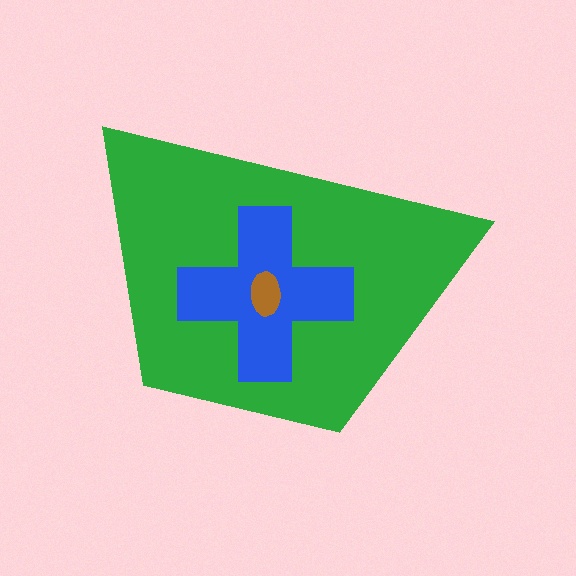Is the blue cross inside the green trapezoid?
Yes.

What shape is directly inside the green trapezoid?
The blue cross.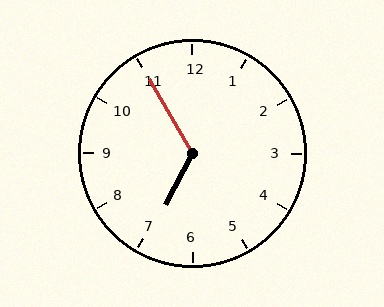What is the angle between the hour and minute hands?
Approximately 122 degrees.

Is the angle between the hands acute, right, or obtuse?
It is obtuse.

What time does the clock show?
6:55.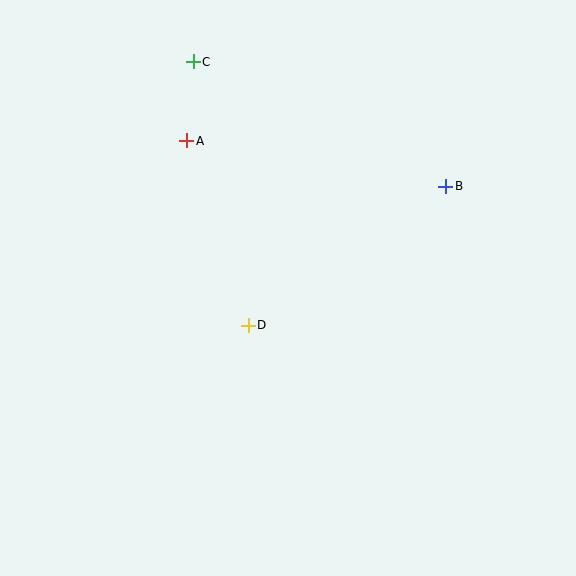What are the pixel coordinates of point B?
Point B is at (446, 186).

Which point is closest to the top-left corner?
Point C is closest to the top-left corner.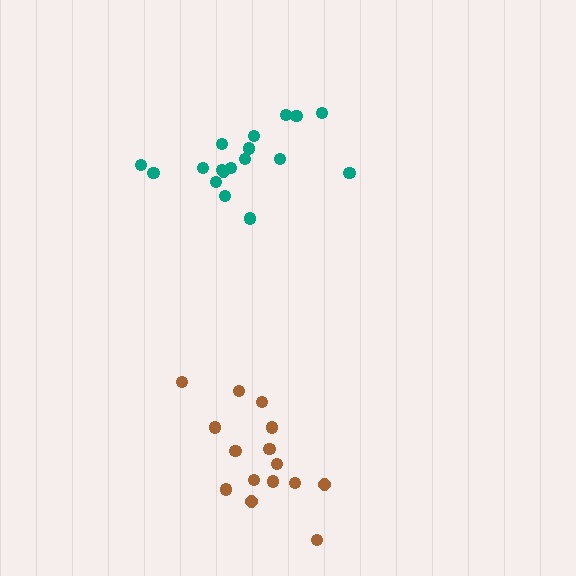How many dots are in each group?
Group 1: 15 dots, Group 2: 18 dots (33 total).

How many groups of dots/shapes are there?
There are 2 groups.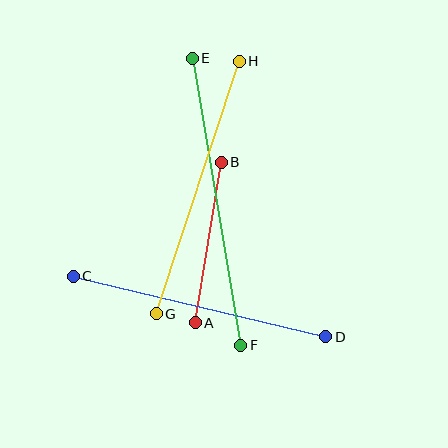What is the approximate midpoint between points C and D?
The midpoint is at approximately (199, 306) pixels.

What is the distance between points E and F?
The distance is approximately 291 pixels.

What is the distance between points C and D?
The distance is approximately 259 pixels.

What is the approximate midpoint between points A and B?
The midpoint is at approximately (208, 243) pixels.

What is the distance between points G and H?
The distance is approximately 266 pixels.